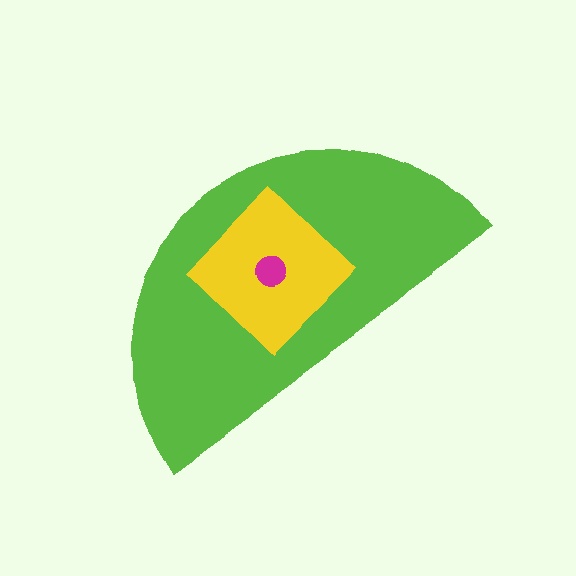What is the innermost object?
The magenta circle.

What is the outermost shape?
The lime semicircle.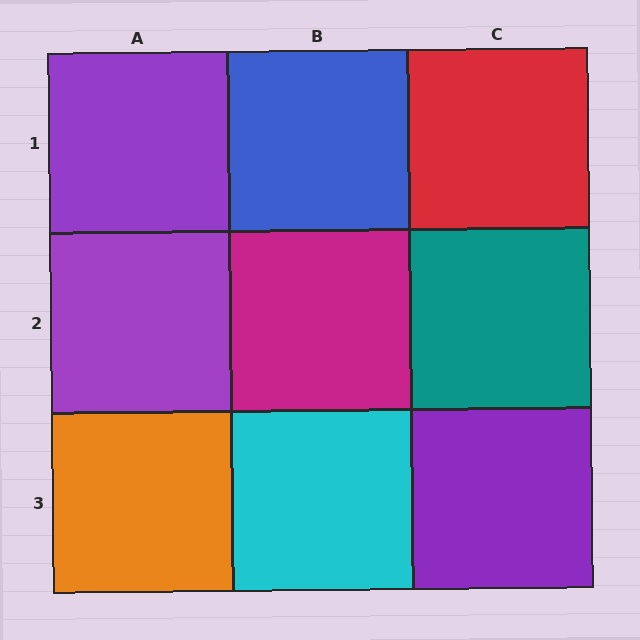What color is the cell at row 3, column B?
Cyan.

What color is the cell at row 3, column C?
Purple.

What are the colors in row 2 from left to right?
Purple, magenta, teal.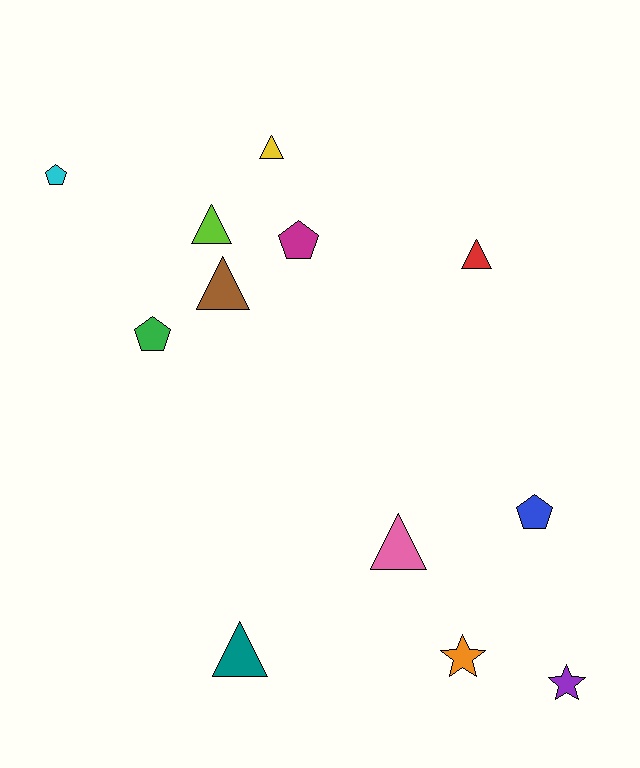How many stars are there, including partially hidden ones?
There are 2 stars.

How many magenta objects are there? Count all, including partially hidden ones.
There is 1 magenta object.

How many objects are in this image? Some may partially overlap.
There are 12 objects.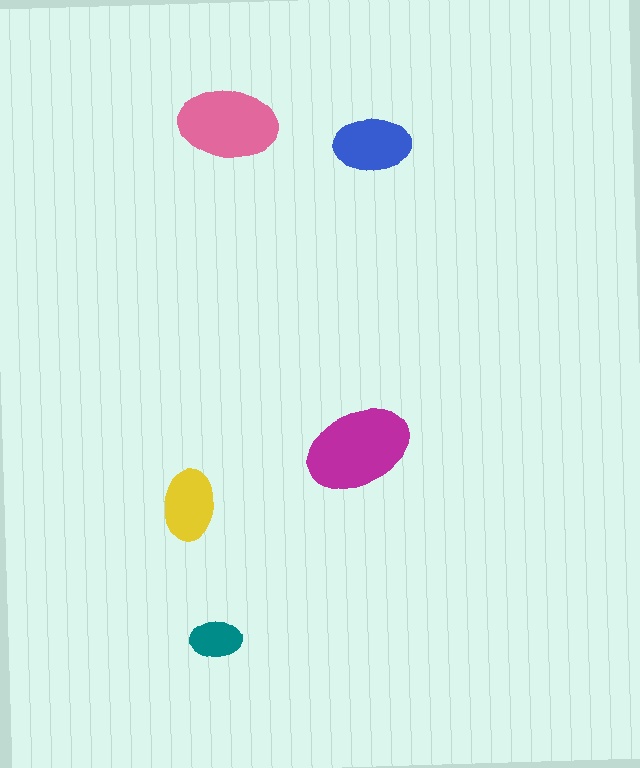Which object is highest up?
The pink ellipse is topmost.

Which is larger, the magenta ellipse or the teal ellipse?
The magenta one.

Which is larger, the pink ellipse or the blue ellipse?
The pink one.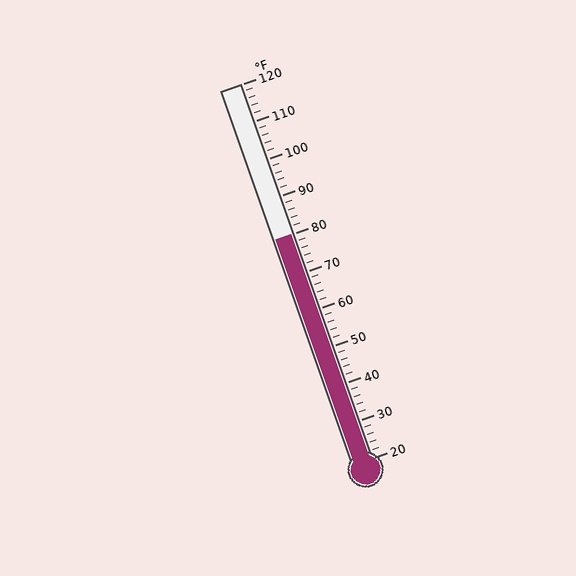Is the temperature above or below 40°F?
The temperature is above 40°F.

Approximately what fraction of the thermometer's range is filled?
The thermometer is filled to approximately 60% of its range.